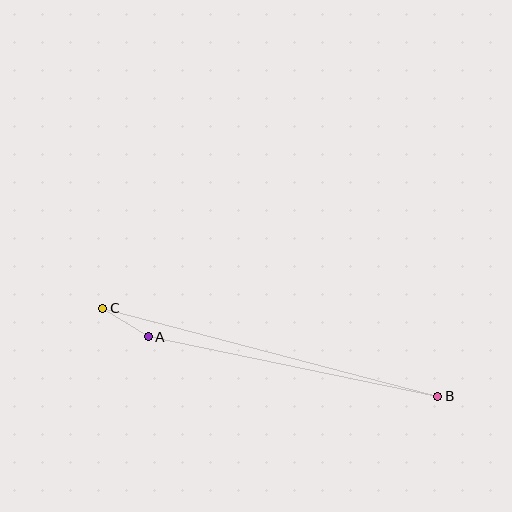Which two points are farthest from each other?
Points B and C are farthest from each other.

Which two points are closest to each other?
Points A and C are closest to each other.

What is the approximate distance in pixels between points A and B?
The distance between A and B is approximately 295 pixels.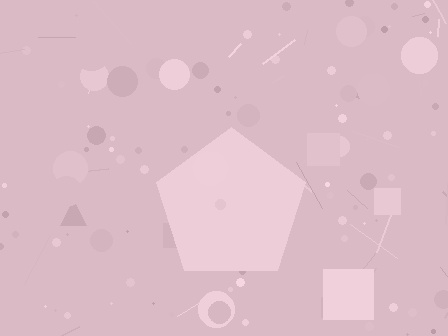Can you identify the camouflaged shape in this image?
The camouflaged shape is a pentagon.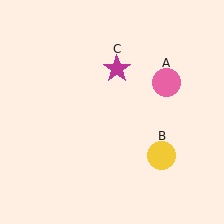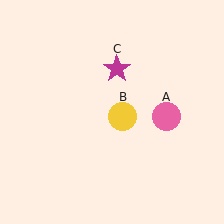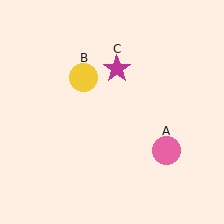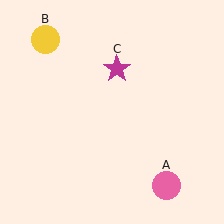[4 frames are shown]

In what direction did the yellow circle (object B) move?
The yellow circle (object B) moved up and to the left.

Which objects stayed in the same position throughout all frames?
Magenta star (object C) remained stationary.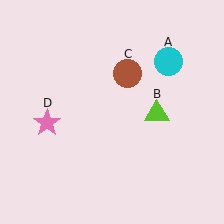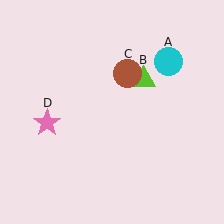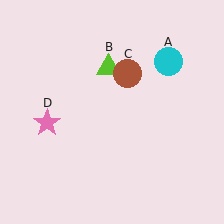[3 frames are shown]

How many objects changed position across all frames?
1 object changed position: lime triangle (object B).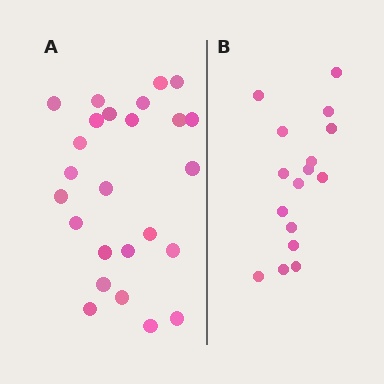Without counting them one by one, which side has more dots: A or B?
Region A (the left region) has more dots.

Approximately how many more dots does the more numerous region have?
Region A has roughly 8 or so more dots than region B.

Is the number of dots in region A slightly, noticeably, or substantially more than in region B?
Region A has substantially more. The ratio is roughly 1.6 to 1.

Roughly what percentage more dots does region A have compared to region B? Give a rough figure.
About 55% more.